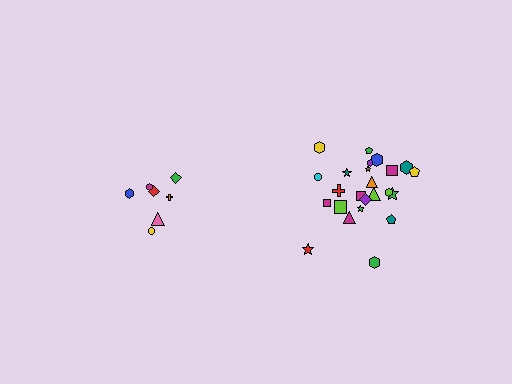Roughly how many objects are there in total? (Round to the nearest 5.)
Roughly 30 objects in total.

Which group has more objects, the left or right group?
The right group.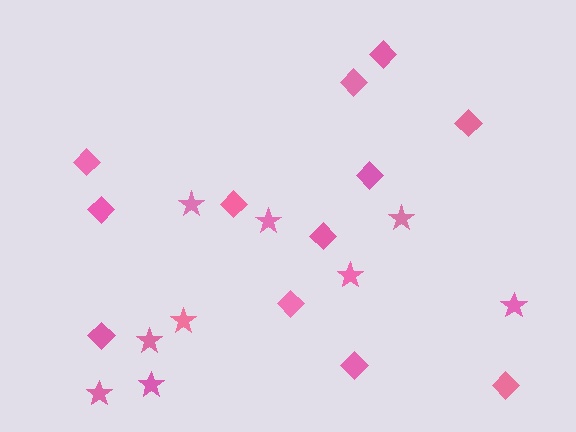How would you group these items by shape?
There are 2 groups: one group of diamonds (12) and one group of stars (9).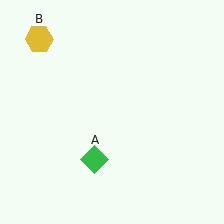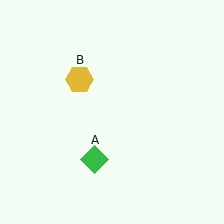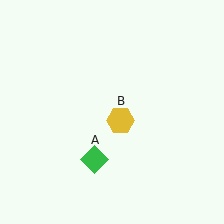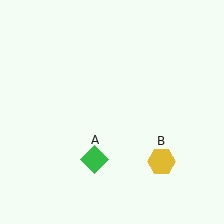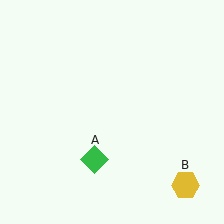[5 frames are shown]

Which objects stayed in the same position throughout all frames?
Green diamond (object A) remained stationary.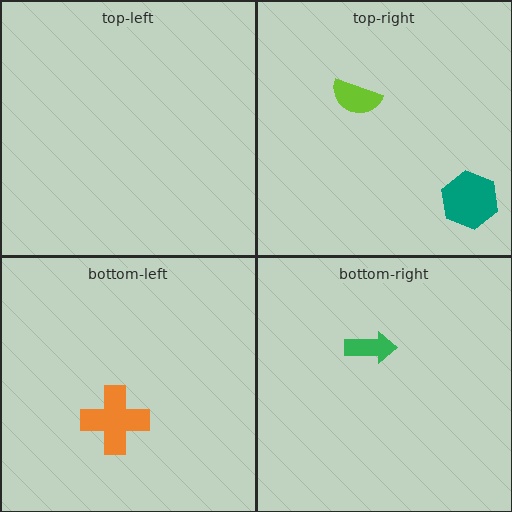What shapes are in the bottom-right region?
The green arrow.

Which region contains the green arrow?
The bottom-right region.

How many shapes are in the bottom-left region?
1.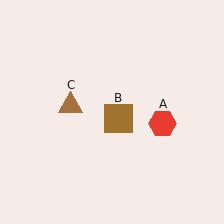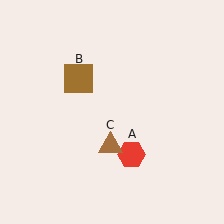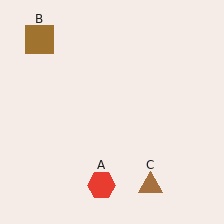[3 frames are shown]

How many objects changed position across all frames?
3 objects changed position: red hexagon (object A), brown square (object B), brown triangle (object C).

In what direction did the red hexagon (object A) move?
The red hexagon (object A) moved down and to the left.